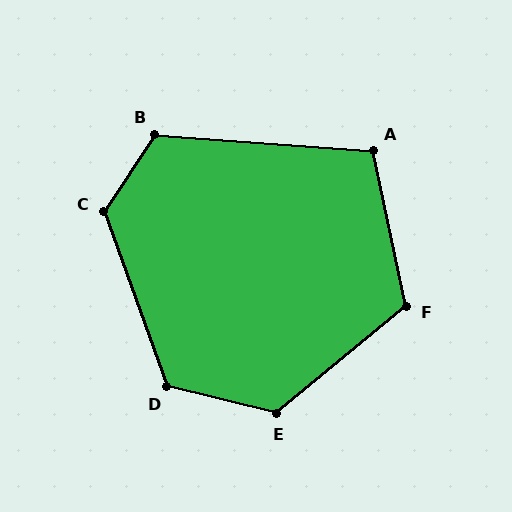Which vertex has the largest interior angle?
C, at approximately 127 degrees.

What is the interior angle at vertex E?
Approximately 127 degrees (obtuse).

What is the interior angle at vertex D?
Approximately 123 degrees (obtuse).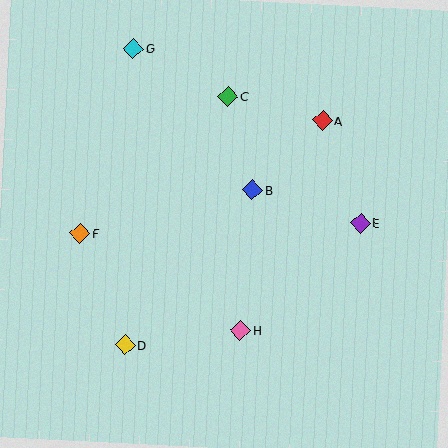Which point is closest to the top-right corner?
Point A is closest to the top-right corner.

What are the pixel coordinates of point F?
Point F is at (80, 233).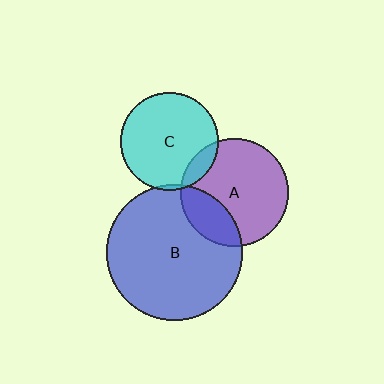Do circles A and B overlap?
Yes.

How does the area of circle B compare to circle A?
Approximately 1.6 times.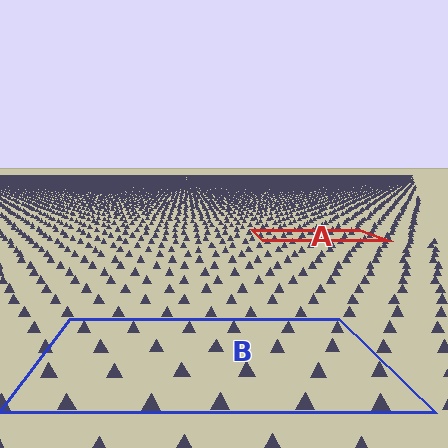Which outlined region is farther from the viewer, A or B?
Region A is farther from the viewer — the texture elements inside it appear smaller and more densely packed.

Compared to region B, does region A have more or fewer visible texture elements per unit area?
Region A has more texture elements per unit area — they are packed more densely because it is farther away.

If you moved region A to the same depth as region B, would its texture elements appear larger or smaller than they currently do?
They would appear larger. At a closer depth, the same texture elements are projected at a bigger on-screen size.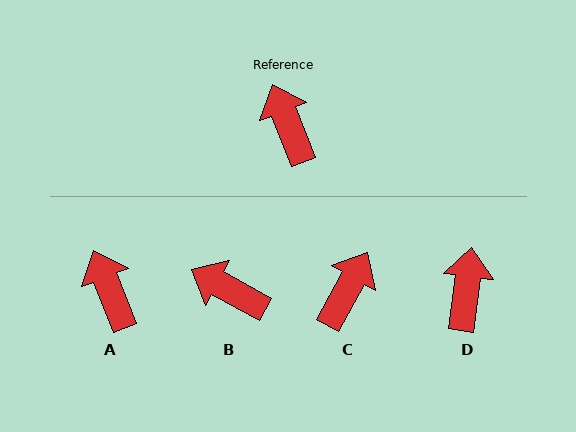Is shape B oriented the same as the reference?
No, it is off by about 40 degrees.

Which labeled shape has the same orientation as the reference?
A.